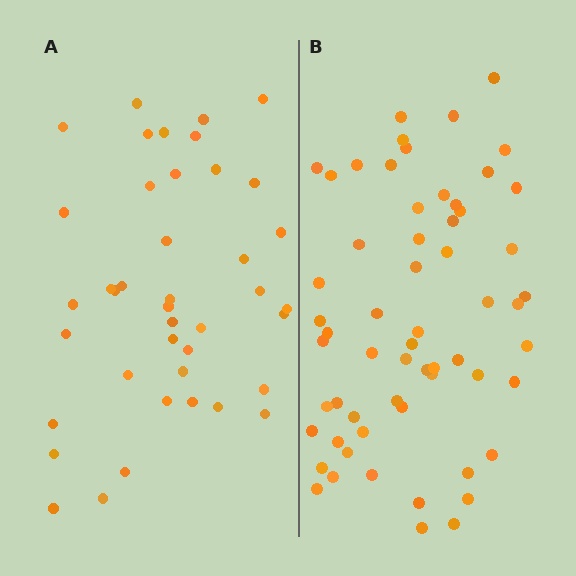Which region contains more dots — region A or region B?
Region B (the right region) has more dots.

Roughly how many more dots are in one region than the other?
Region B has approximately 20 more dots than region A.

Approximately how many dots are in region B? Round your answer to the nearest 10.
About 60 dots.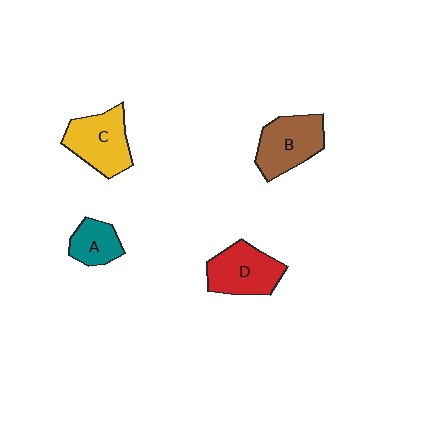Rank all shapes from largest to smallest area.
From largest to smallest: C (yellow), B (brown), D (red), A (teal).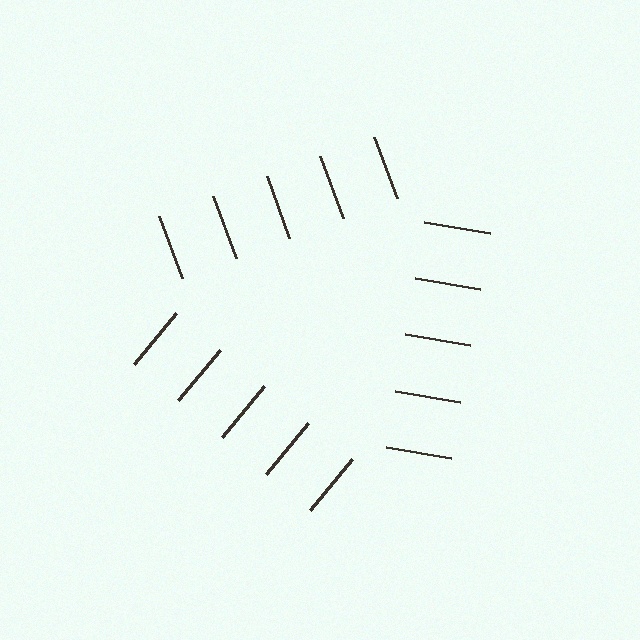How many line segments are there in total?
15 — 5 along each of the 3 edges.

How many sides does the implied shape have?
3 sides — the line-ends trace a triangle.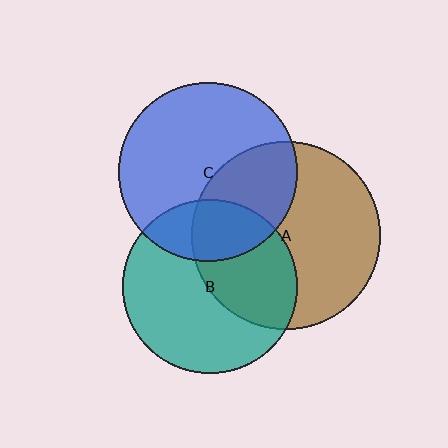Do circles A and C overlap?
Yes.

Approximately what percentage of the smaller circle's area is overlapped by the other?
Approximately 35%.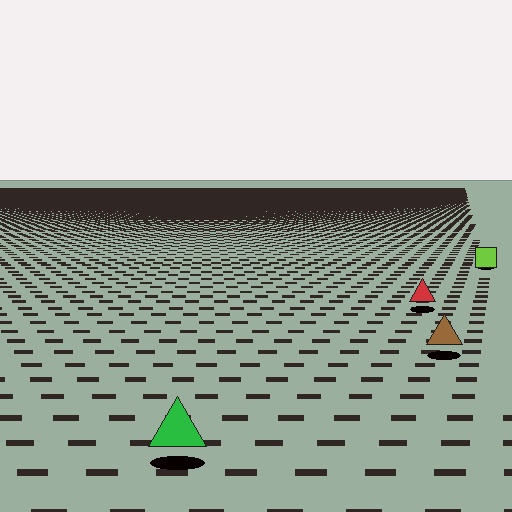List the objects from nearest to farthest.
From nearest to farthest: the green triangle, the brown triangle, the red triangle, the lime square.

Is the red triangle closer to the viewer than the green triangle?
No. The green triangle is closer — you can tell from the texture gradient: the ground texture is coarser near it.